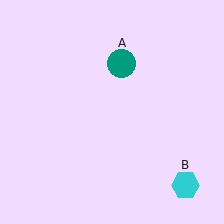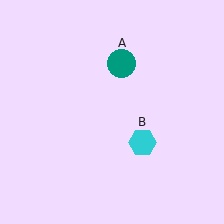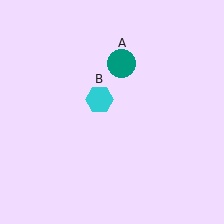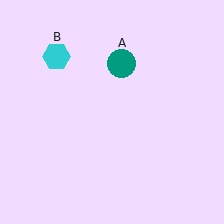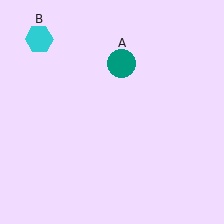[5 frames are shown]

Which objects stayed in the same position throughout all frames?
Teal circle (object A) remained stationary.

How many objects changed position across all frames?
1 object changed position: cyan hexagon (object B).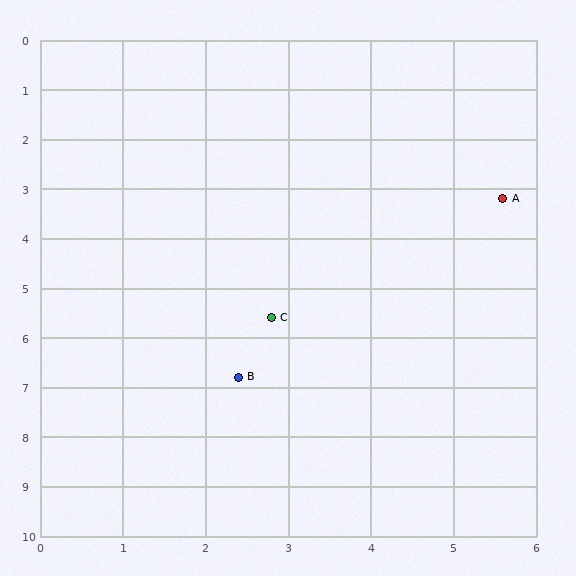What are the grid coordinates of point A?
Point A is at approximately (5.6, 3.2).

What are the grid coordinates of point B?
Point B is at approximately (2.4, 6.8).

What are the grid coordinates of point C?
Point C is at approximately (2.8, 5.6).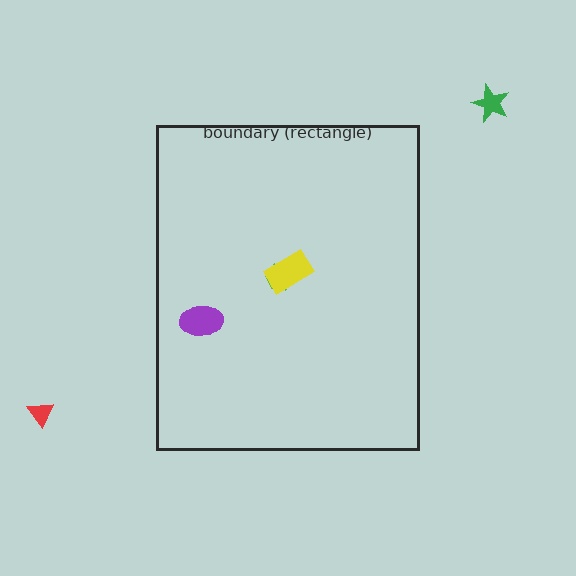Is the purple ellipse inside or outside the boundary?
Inside.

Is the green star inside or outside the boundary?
Outside.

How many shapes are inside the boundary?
3 inside, 2 outside.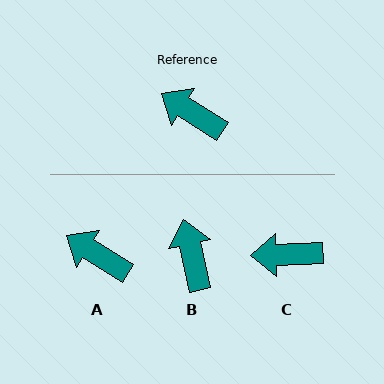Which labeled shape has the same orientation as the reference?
A.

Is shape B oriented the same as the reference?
No, it is off by about 45 degrees.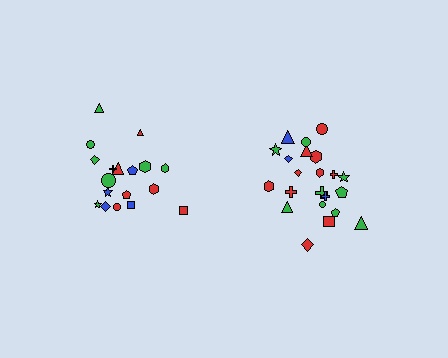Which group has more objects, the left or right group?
The right group.